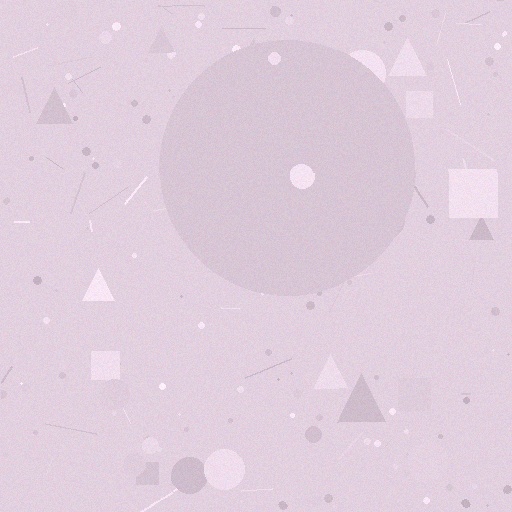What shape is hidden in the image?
A circle is hidden in the image.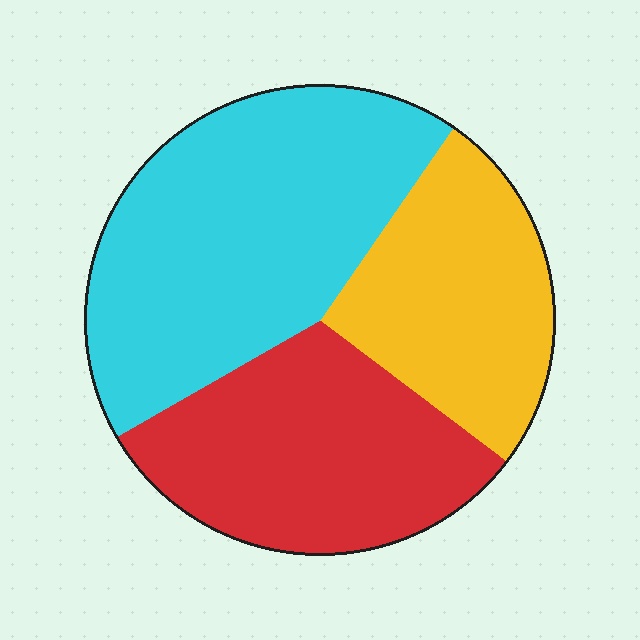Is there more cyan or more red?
Cyan.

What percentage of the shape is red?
Red takes up between a sixth and a third of the shape.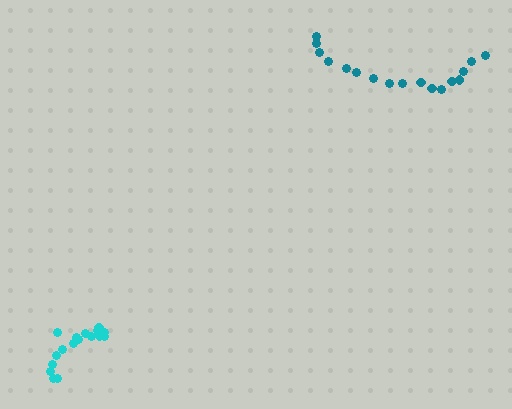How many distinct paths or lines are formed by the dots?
There are 2 distinct paths.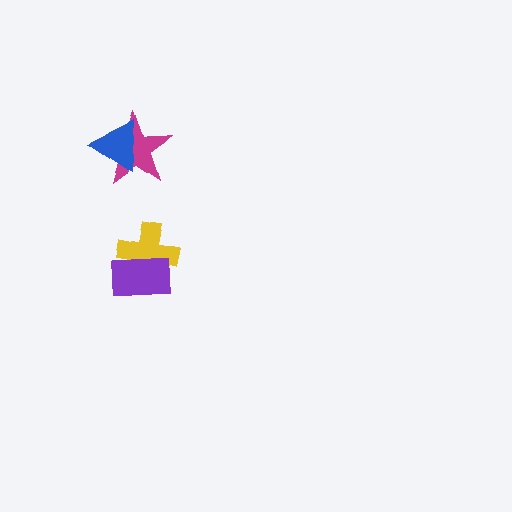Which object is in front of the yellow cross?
The purple rectangle is in front of the yellow cross.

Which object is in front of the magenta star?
The blue triangle is in front of the magenta star.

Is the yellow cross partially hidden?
Yes, it is partially covered by another shape.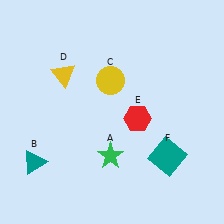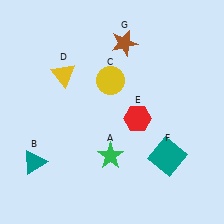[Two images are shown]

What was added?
A brown star (G) was added in Image 2.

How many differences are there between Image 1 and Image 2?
There is 1 difference between the two images.